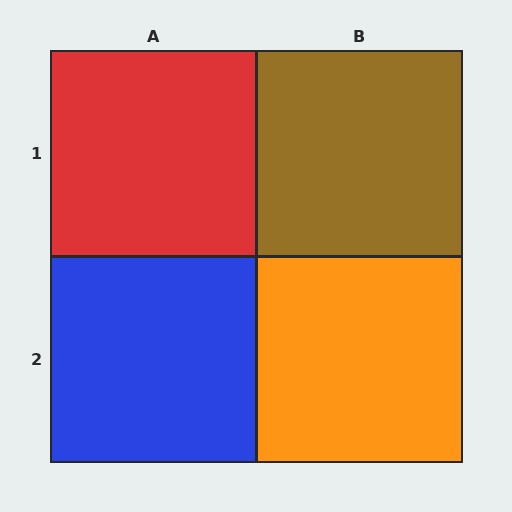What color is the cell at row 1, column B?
Brown.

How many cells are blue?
1 cell is blue.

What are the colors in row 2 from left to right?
Blue, orange.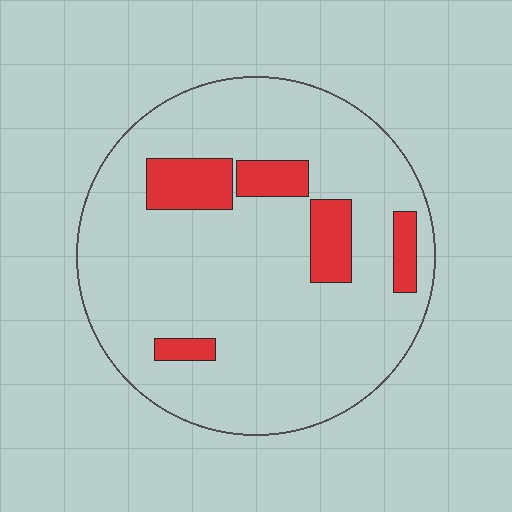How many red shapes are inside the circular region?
5.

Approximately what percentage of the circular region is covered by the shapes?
Approximately 15%.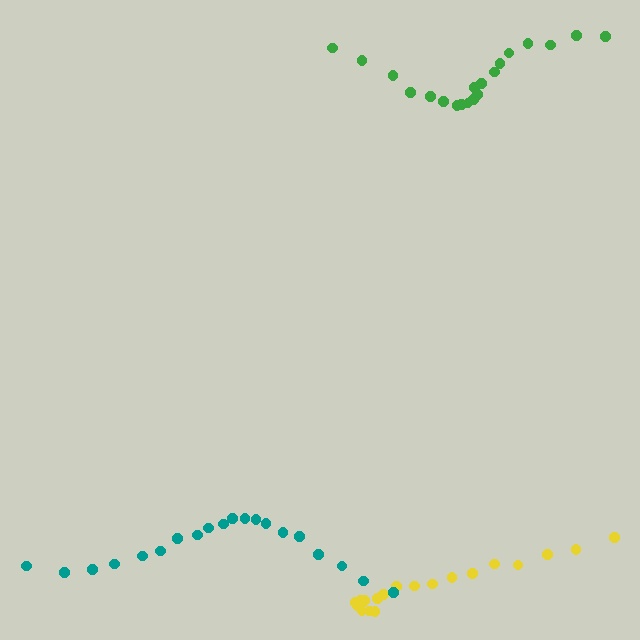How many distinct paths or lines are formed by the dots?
There are 3 distinct paths.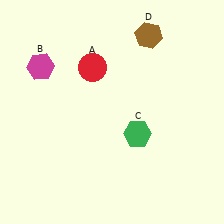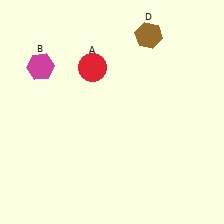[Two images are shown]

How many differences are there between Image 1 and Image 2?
There is 1 difference between the two images.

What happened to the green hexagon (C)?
The green hexagon (C) was removed in Image 2. It was in the bottom-right area of Image 1.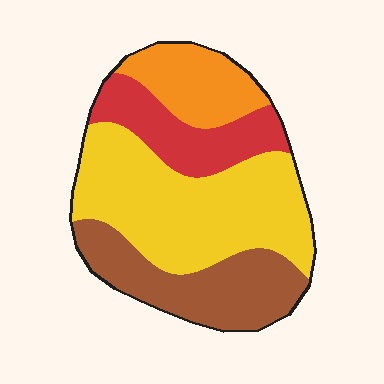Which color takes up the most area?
Yellow, at roughly 45%.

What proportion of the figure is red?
Red takes up less than a quarter of the figure.